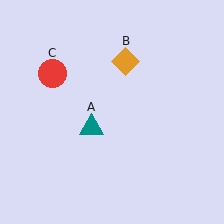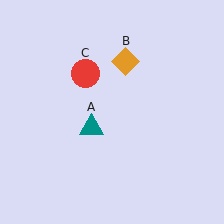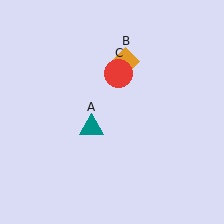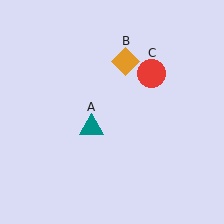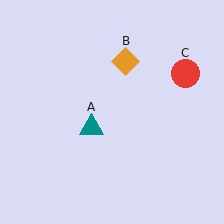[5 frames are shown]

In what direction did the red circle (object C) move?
The red circle (object C) moved right.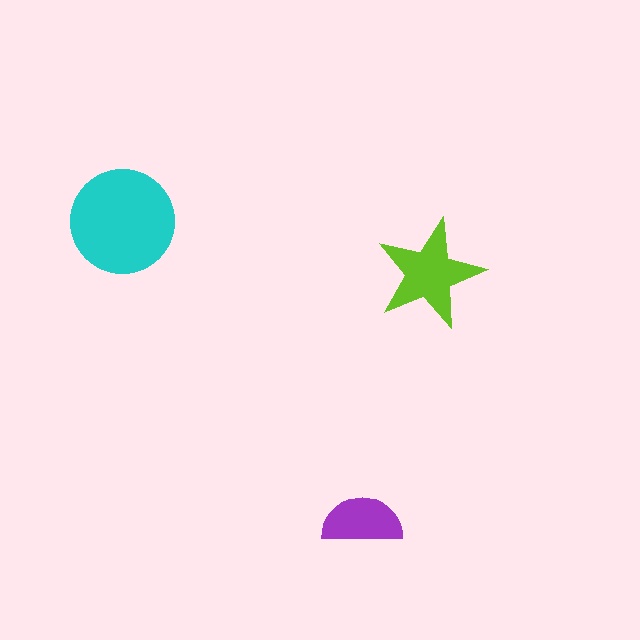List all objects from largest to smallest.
The cyan circle, the lime star, the purple semicircle.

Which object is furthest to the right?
The lime star is rightmost.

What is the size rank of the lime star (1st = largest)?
2nd.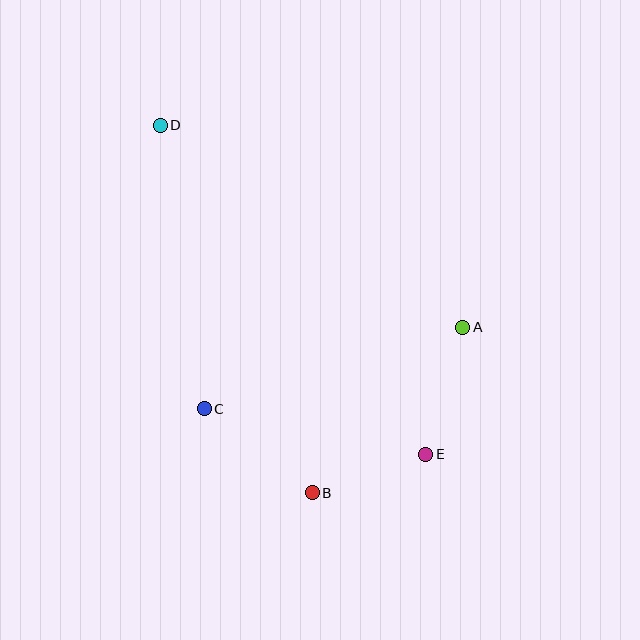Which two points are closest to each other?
Points B and E are closest to each other.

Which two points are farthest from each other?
Points D and E are farthest from each other.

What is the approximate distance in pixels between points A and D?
The distance between A and D is approximately 364 pixels.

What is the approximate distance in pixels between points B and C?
The distance between B and C is approximately 137 pixels.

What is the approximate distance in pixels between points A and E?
The distance between A and E is approximately 132 pixels.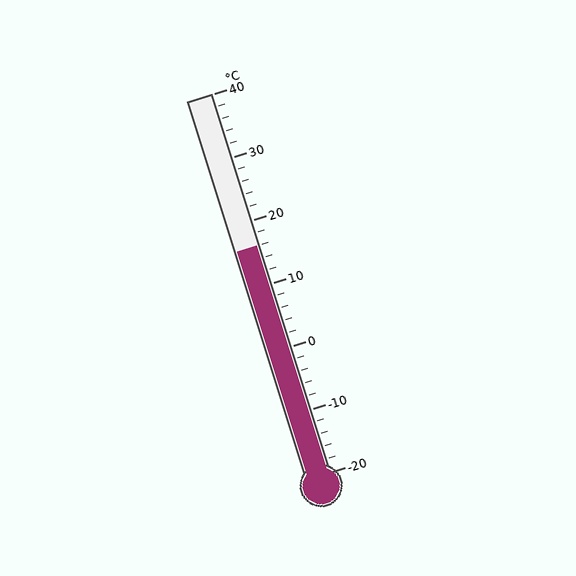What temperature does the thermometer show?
The thermometer shows approximately 16°C.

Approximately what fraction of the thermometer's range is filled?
The thermometer is filled to approximately 60% of its range.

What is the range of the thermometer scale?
The thermometer scale ranges from -20°C to 40°C.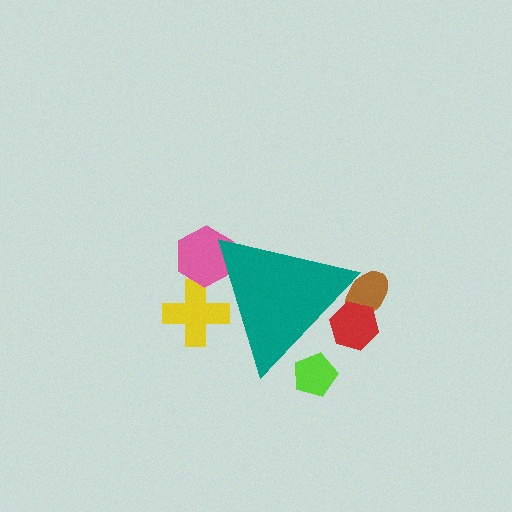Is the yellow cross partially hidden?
Yes, the yellow cross is partially hidden behind the teal triangle.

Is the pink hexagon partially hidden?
Yes, the pink hexagon is partially hidden behind the teal triangle.